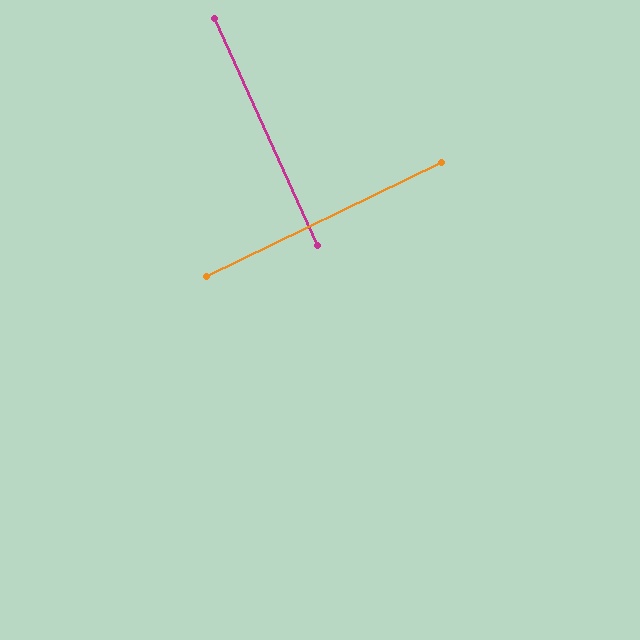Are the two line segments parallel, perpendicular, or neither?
Perpendicular — they meet at approximately 89°.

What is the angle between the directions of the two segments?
Approximately 89 degrees.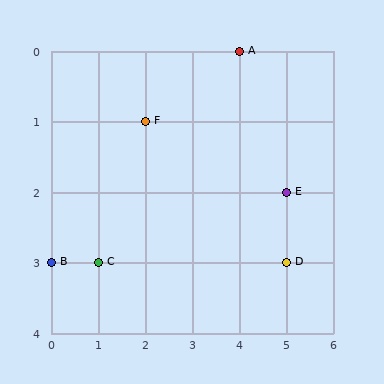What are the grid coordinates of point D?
Point D is at grid coordinates (5, 3).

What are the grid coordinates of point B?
Point B is at grid coordinates (0, 3).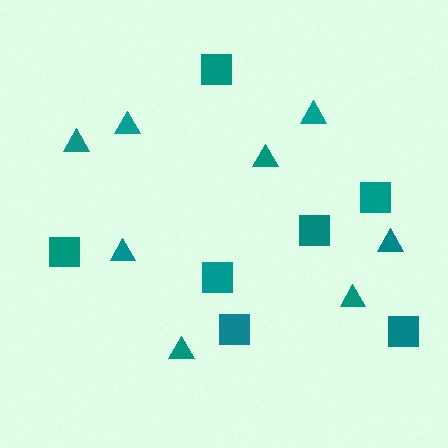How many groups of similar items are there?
There are 2 groups: one group of squares (7) and one group of triangles (8).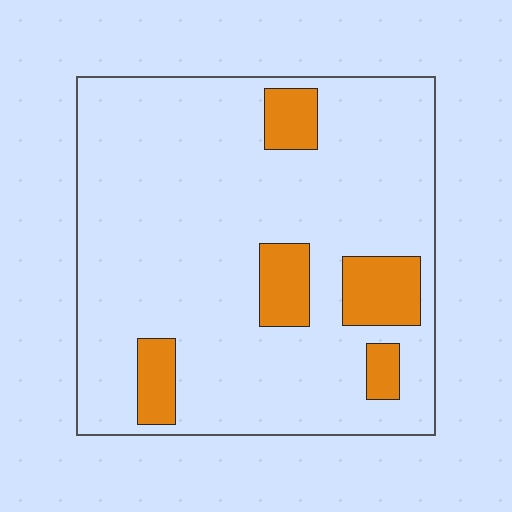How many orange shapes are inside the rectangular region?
5.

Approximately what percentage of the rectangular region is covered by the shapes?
Approximately 15%.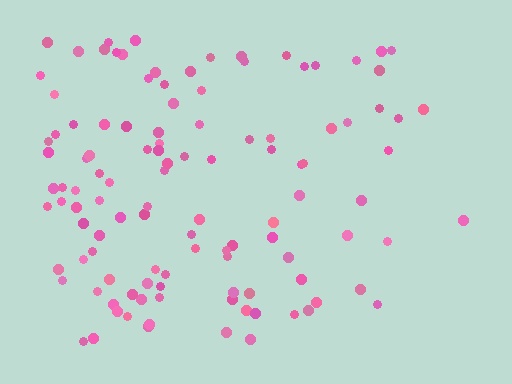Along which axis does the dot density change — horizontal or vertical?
Horizontal.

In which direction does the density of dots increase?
From right to left, with the left side densest.